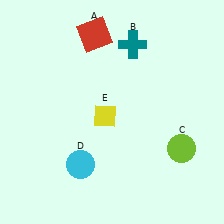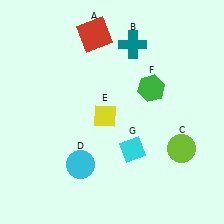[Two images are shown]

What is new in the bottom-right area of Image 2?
A cyan diamond (G) was added in the bottom-right area of Image 2.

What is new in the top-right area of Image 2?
A green hexagon (F) was added in the top-right area of Image 2.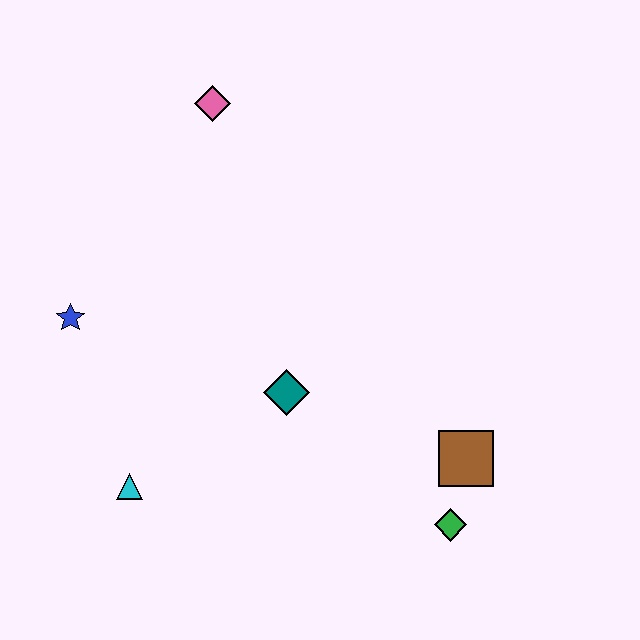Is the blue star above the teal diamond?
Yes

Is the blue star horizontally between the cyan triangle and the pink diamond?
No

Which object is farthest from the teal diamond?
The pink diamond is farthest from the teal diamond.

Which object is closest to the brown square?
The green diamond is closest to the brown square.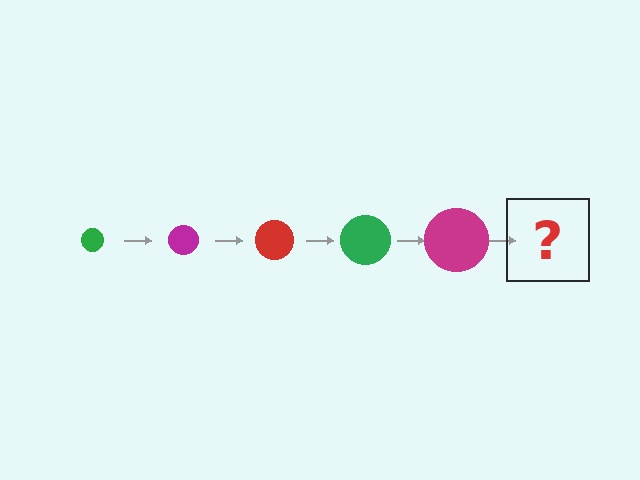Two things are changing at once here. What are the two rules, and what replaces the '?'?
The two rules are that the circle grows larger each step and the color cycles through green, magenta, and red. The '?' should be a red circle, larger than the previous one.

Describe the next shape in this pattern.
It should be a red circle, larger than the previous one.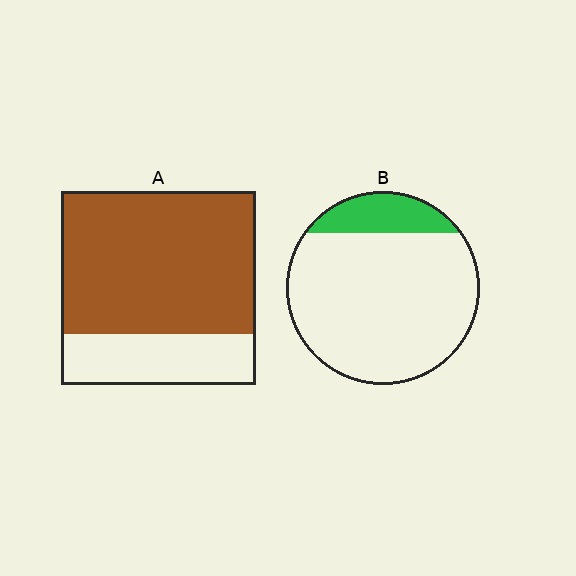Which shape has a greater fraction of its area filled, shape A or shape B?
Shape A.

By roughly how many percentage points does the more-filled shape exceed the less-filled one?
By roughly 60 percentage points (A over B).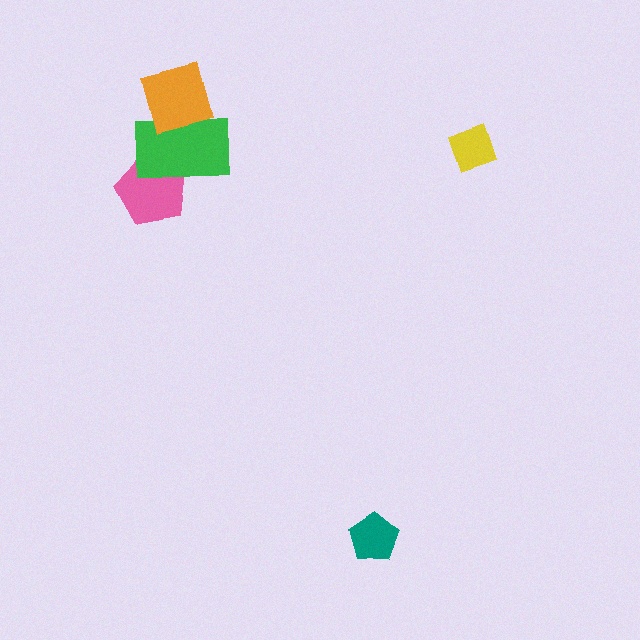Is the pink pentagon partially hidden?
Yes, it is partially covered by another shape.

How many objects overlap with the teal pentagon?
0 objects overlap with the teal pentagon.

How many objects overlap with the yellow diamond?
0 objects overlap with the yellow diamond.